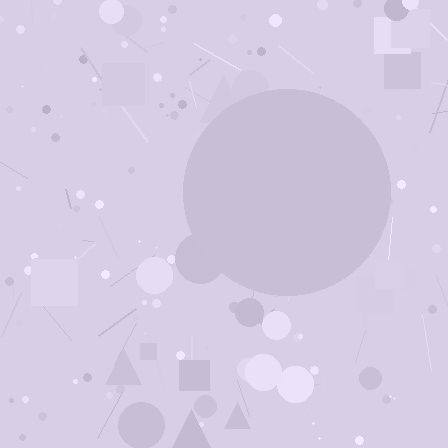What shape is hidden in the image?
A circle is hidden in the image.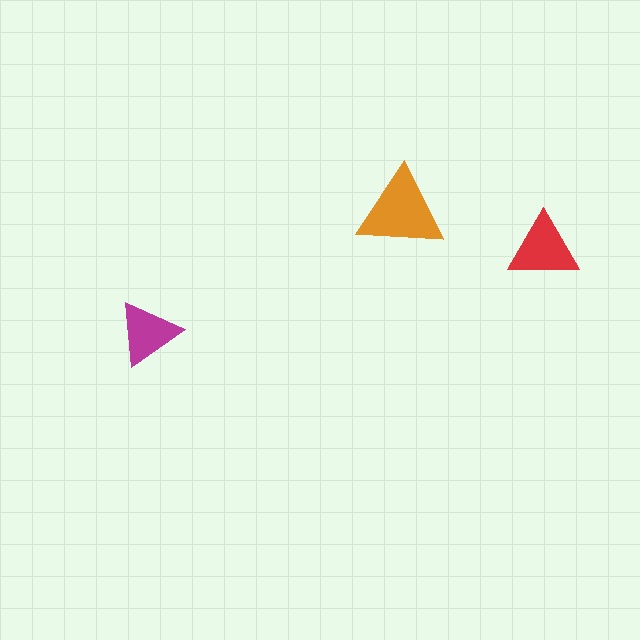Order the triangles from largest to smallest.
the orange one, the red one, the magenta one.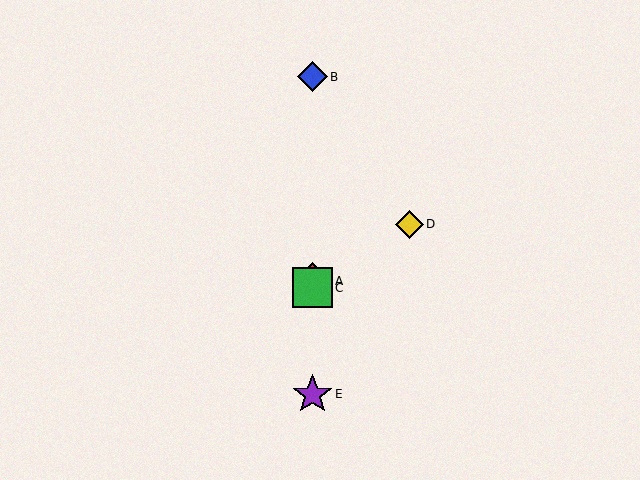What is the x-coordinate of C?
Object C is at x≈312.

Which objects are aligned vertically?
Objects A, B, C, E are aligned vertically.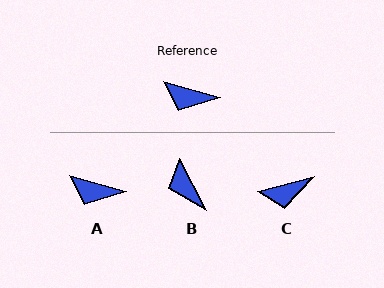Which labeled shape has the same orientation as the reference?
A.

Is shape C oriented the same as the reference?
No, it is off by about 29 degrees.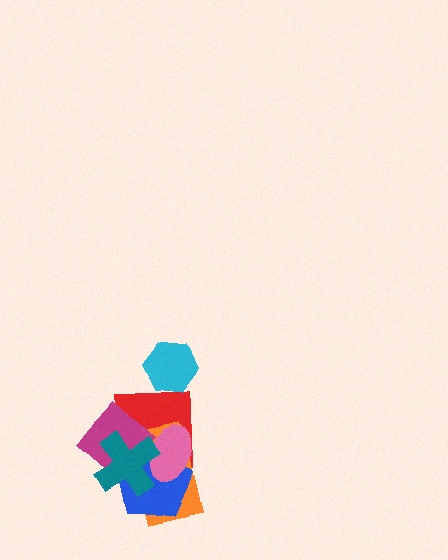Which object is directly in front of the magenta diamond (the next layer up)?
The pink ellipse is directly in front of the magenta diamond.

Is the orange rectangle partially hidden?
Yes, it is partially covered by another shape.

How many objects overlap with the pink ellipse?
5 objects overlap with the pink ellipse.